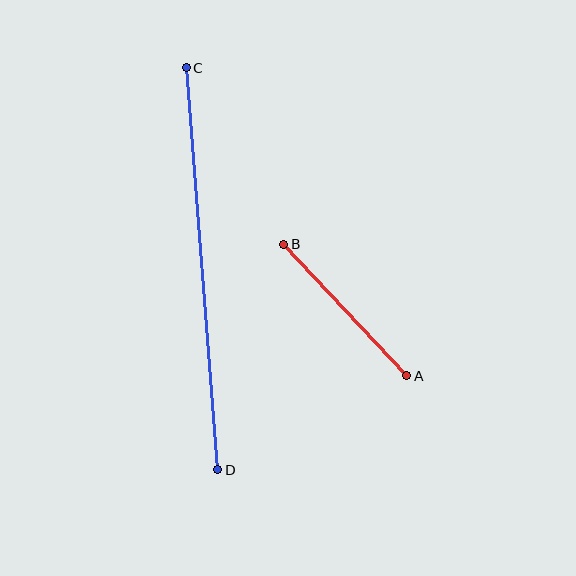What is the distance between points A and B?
The distance is approximately 180 pixels.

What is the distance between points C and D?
The distance is approximately 403 pixels.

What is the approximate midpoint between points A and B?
The midpoint is at approximately (345, 310) pixels.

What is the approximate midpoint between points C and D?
The midpoint is at approximately (202, 269) pixels.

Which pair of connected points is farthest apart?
Points C and D are farthest apart.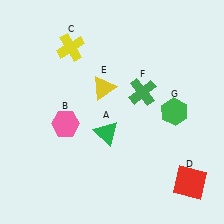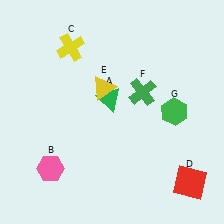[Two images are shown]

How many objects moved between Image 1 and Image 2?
2 objects moved between the two images.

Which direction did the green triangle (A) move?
The green triangle (A) moved up.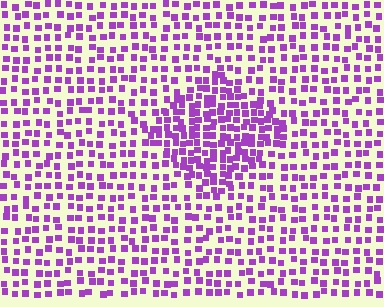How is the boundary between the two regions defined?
The boundary is defined by a change in element density (approximately 1.9x ratio). All elements are the same color, size, and shape.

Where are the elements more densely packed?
The elements are more densely packed inside the diamond boundary.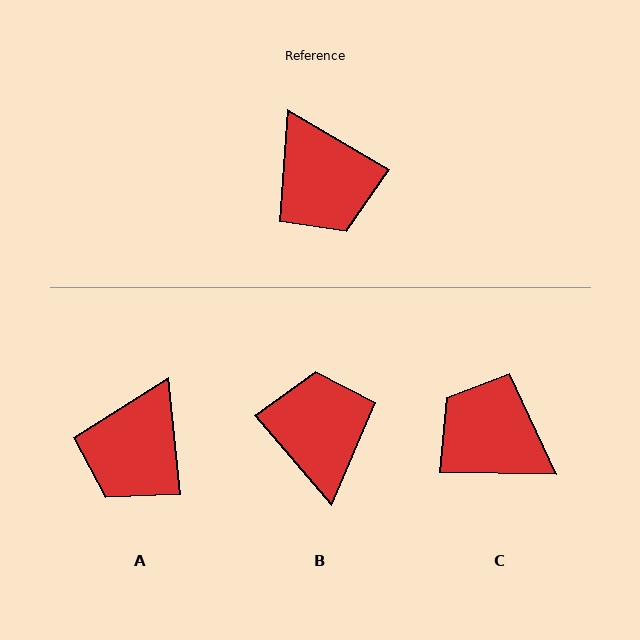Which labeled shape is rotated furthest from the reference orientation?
B, about 161 degrees away.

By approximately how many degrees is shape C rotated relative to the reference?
Approximately 151 degrees clockwise.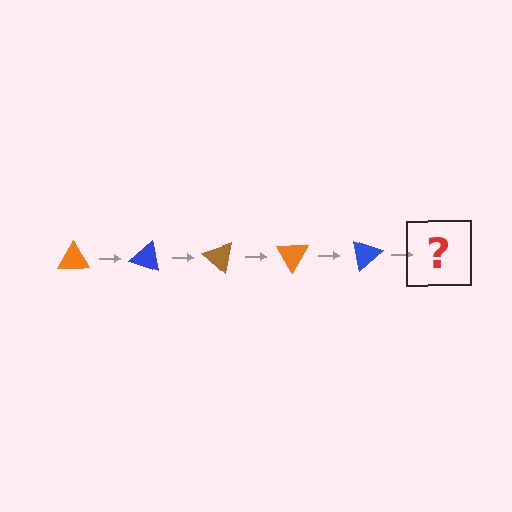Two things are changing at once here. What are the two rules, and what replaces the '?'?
The two rules are that it rotates 20 degrees each step and the color cycles through orange, blue, and brown. The '?' should be a brown triangle, rotated 100 degrees from the start.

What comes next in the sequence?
The next element should be a brown triangle, rotated 100 degrees from the start.